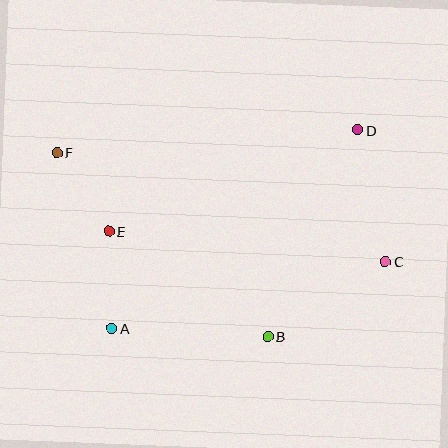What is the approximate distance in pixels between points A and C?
The distance between A and C is approximately 282 pixels.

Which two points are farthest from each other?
Points C and F are farthest from each other.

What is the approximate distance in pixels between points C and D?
The distance between C and D is approximately 135 pixels.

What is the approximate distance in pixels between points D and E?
The distance between D and E is approximately 268 pixels.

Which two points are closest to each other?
Points E and F are closest to each other.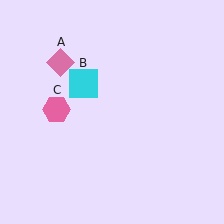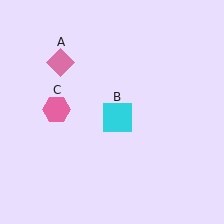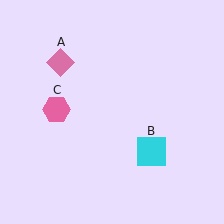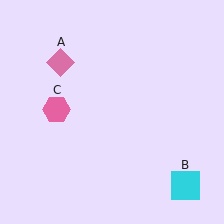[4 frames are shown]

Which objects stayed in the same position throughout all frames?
Pink diamond (object A) and pink hexagon (object C) remained stationary.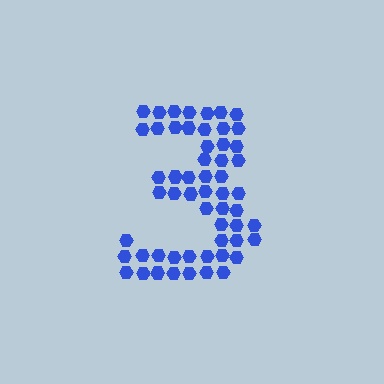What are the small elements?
The small elements are hexagons.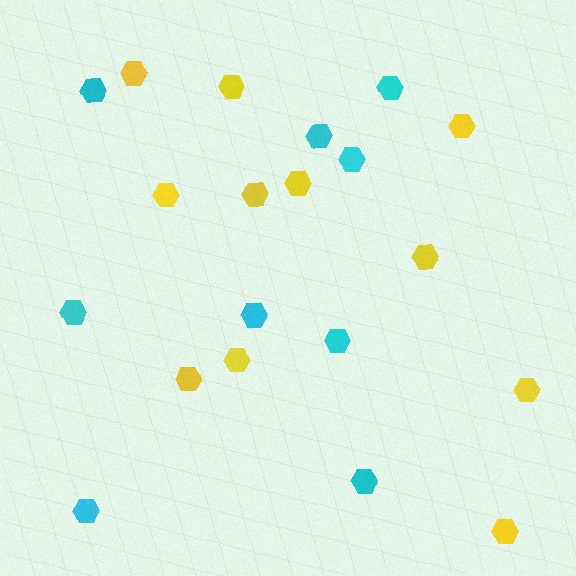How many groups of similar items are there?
There are 2 groups: one group of yellow hexagons (11) and one group of cyan hexagons (9).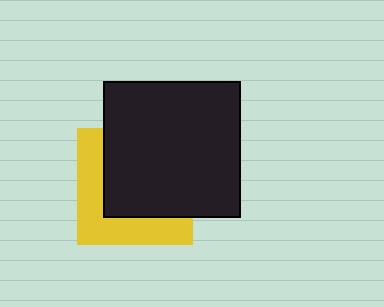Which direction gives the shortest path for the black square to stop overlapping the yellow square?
Moving toward the upper-right gives the shortest separation.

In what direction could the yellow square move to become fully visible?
The yellow square could move toward the lower-left. That would shift it out from behind the black square entirely.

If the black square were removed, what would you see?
You would see the complete yellow square.